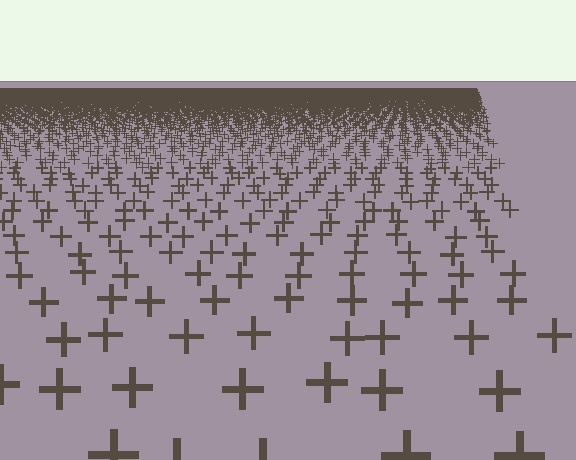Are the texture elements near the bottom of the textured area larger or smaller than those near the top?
Larger. Near the bottom, elements are closer to the viewer and appear at a bigger on-screen size.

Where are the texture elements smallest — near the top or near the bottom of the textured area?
Near the top.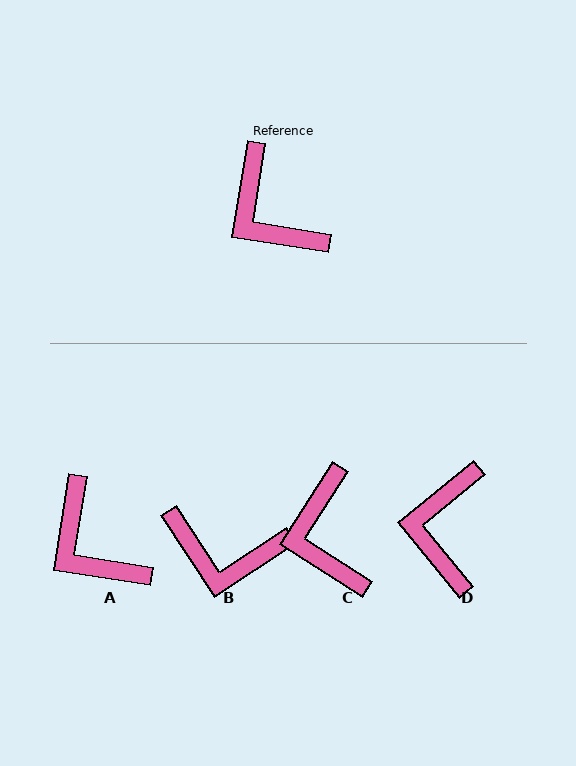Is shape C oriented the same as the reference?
No, it is off by about 24 degrees.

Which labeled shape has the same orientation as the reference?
A.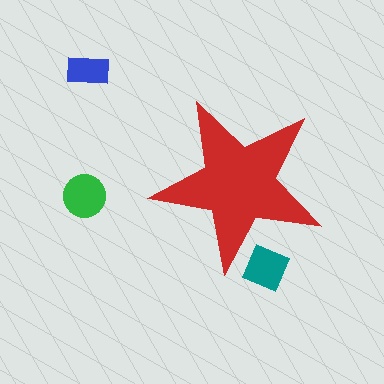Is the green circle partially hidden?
No, the green circle is fully visible.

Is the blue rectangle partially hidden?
No, the blue rectangle is fully visible.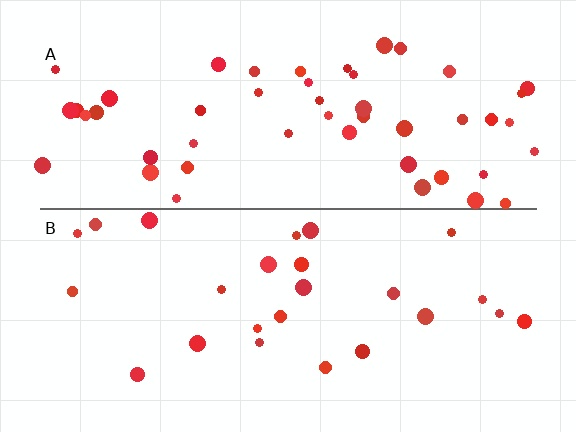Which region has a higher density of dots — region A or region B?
A (the top).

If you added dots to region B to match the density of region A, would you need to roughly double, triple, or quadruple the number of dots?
Approximately double.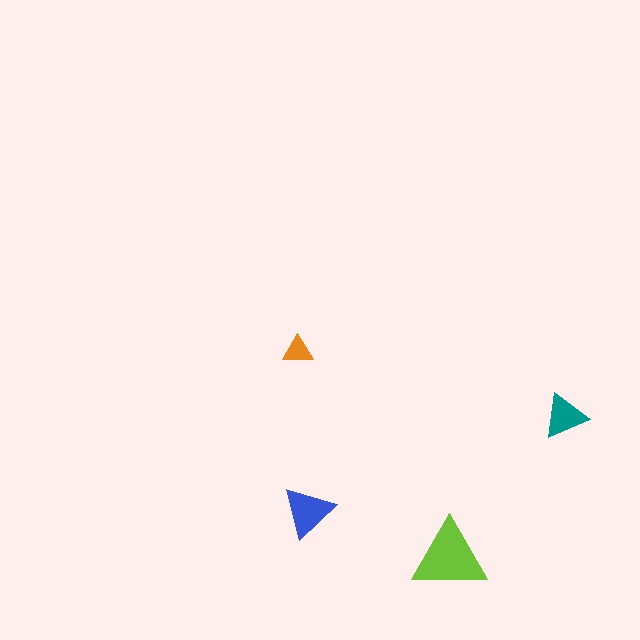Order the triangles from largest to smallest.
the lime one, the blue one, the teal one, the orange one.